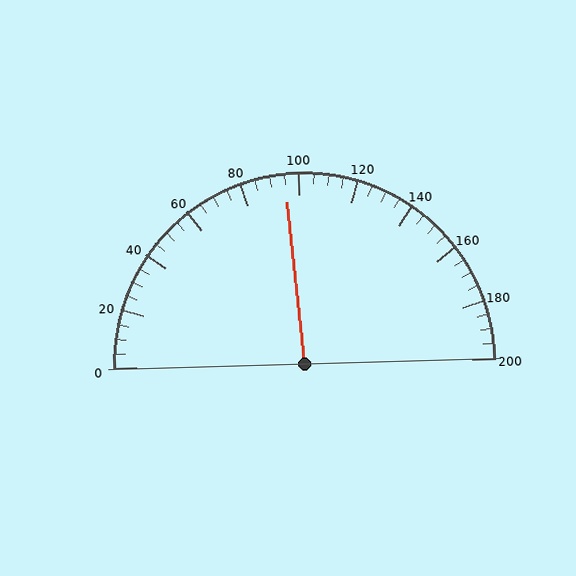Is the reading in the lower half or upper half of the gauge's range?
The reading is in the lower half of the range (0 to 200).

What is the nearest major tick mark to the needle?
The nearest major tick mark is 100.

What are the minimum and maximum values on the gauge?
The gauge ranges from 0 to 200.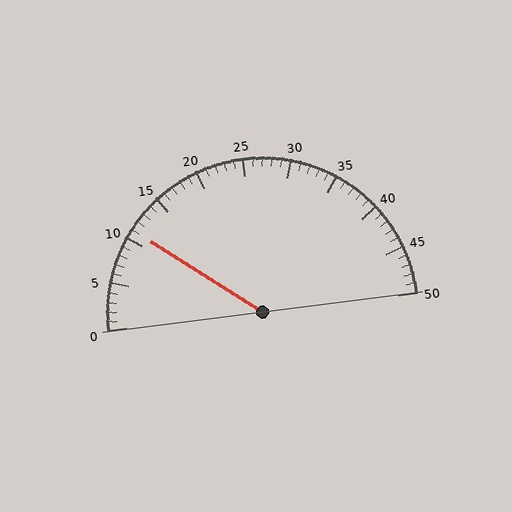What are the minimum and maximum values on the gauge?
The gauge ranges from 0 to 50.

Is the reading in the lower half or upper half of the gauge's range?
The reading is in the lower half of the range (0 to 50).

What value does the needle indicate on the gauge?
The needle indicates approximately 11.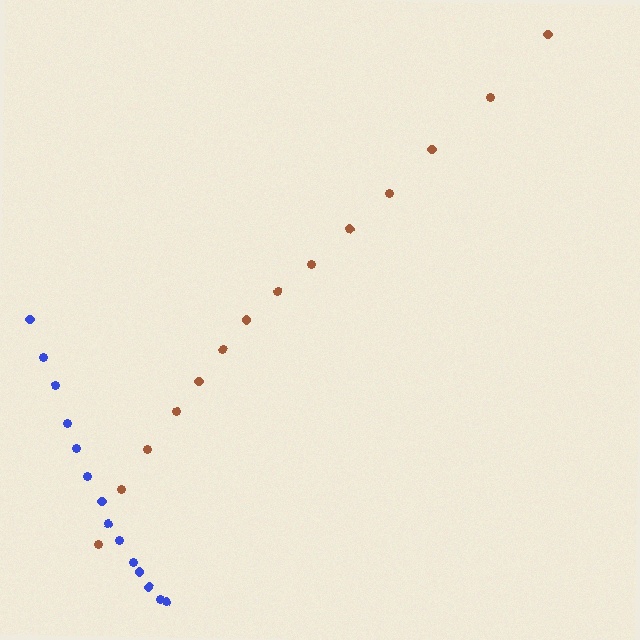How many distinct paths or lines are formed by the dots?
There are 2 distinct paths.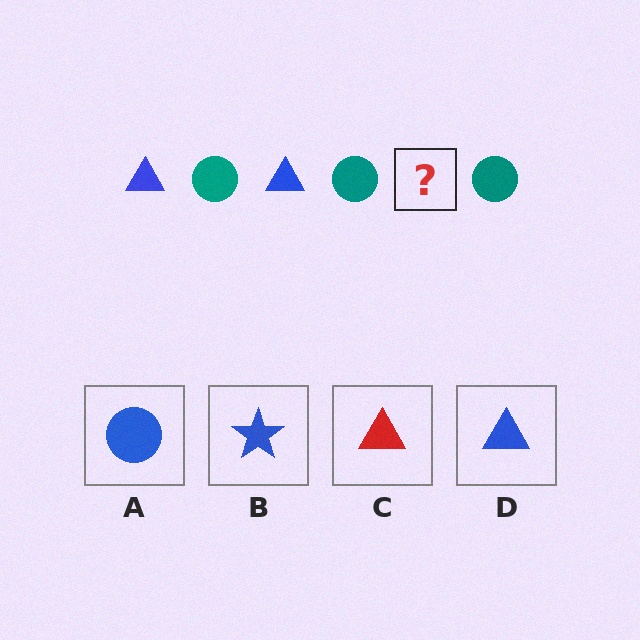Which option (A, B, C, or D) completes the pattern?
D.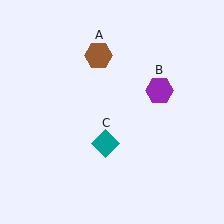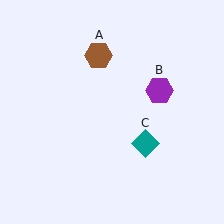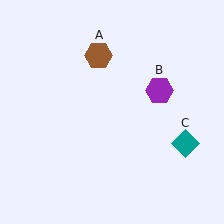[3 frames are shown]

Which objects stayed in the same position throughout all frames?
Brown hexagon (object A) and purple hexagon (object B) remained stationary.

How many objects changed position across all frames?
1 object changed position: teal diamond (object C).